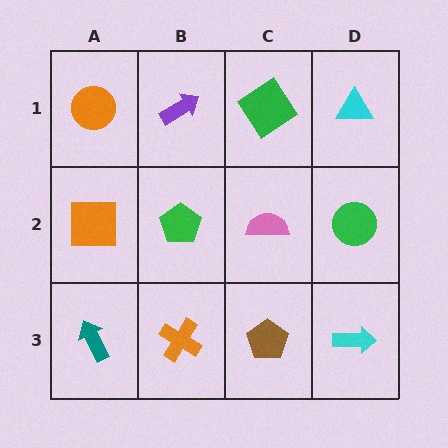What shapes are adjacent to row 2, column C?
A green diamond (row 1, column C), a brown pentagon (row 3, column C), a green pentagon (row 2, column B), a green circle (row 2, column D).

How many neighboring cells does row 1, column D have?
2.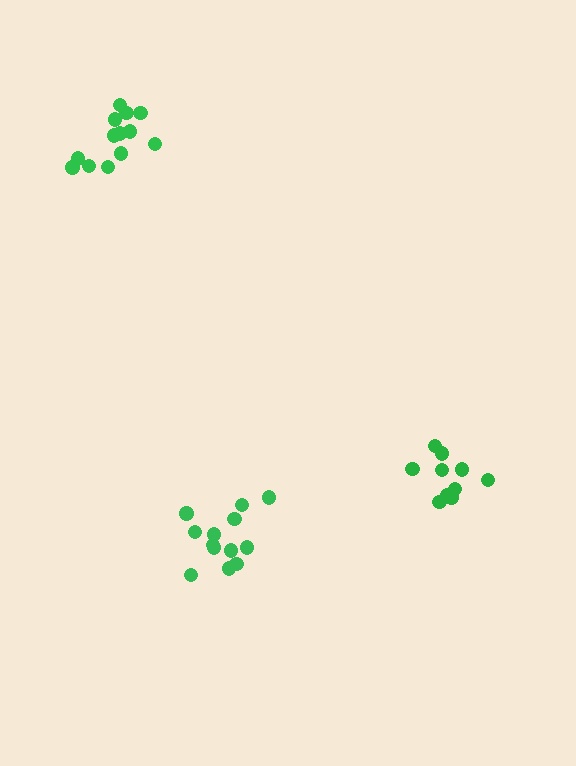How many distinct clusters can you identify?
There are 3 distinct clusters.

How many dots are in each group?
Group 1: 13 dots, Group 2: 10 dots, Group 3: 13 dots (36 total).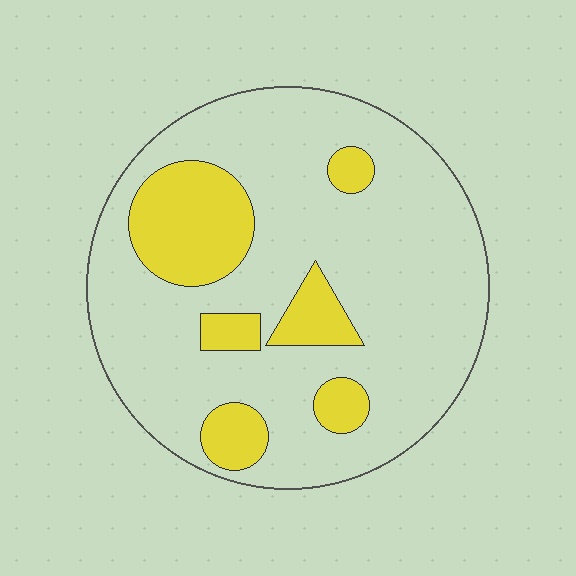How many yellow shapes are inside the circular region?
6.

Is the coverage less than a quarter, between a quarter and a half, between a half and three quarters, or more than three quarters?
Less than a quarter.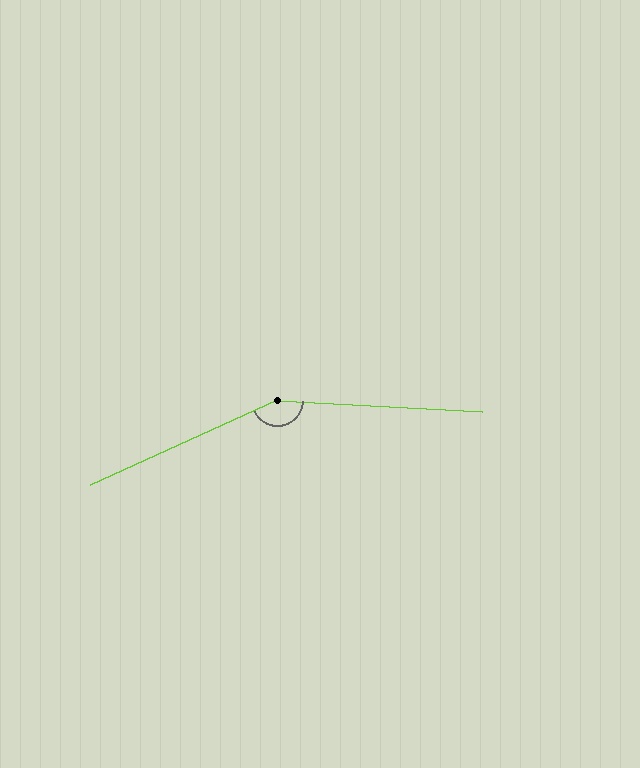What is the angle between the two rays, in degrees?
Approximately 152 degrees.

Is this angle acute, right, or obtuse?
It is obtuse.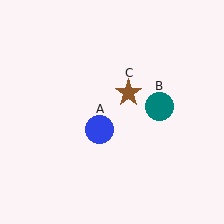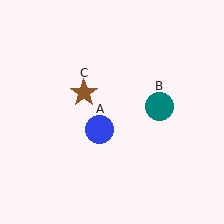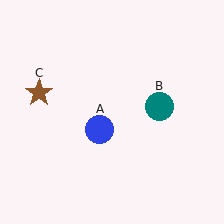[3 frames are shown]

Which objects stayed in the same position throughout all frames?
Blue circle (object A) and teal circle (object B) remained stationary.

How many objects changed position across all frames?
1 object changed position: brown star (object C).